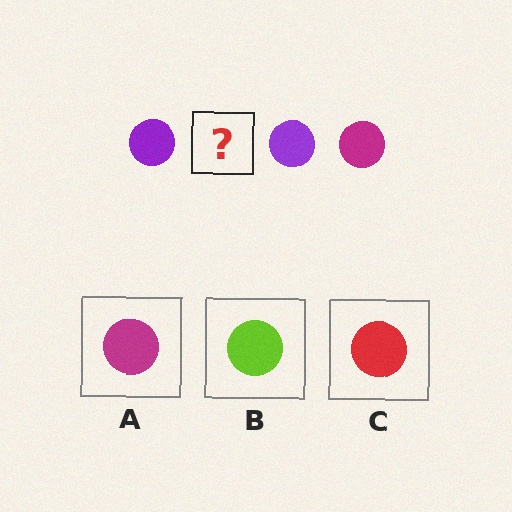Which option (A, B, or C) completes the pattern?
A.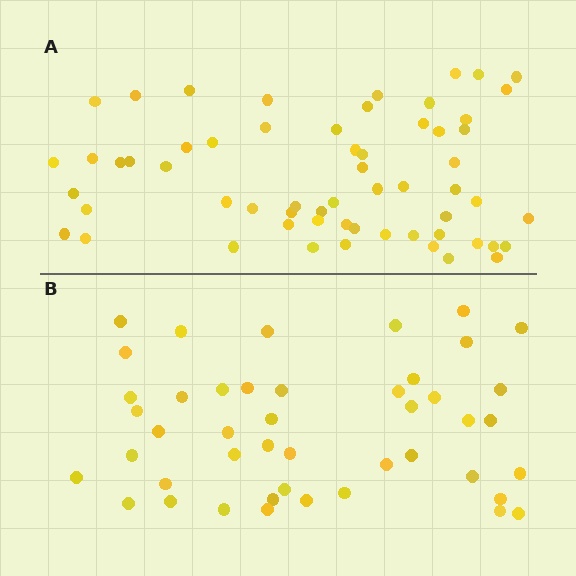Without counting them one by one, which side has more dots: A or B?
Region A (the top region) has more dots.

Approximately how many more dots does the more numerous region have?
Region A has approximately 15 more dots than region B.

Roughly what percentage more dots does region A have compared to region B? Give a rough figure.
About 35% more.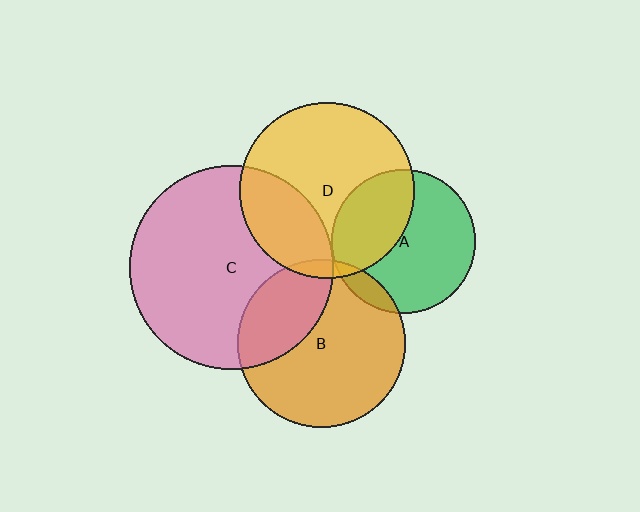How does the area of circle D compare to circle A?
Approximately 1.5 times.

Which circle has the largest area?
Circle C (pink).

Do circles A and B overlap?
Yes.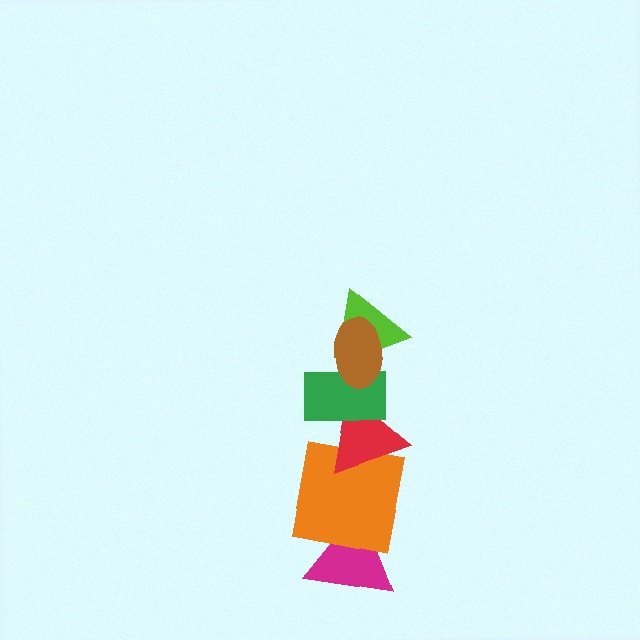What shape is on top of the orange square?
The red triangle is on top of the orange square.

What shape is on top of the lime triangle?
The brown ellipse is on top of the lime triangle.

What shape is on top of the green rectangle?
The lime triangle is on top of the green rectangle.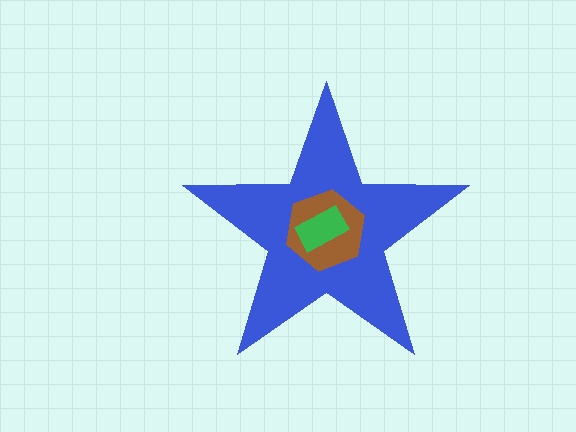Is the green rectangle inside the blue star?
Yes.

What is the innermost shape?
The green rectangle.